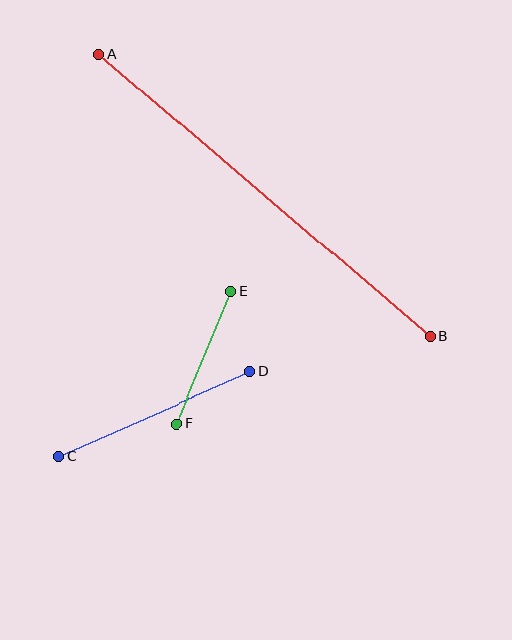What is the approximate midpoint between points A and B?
The midpoint is at approximately (265, 195) pixels.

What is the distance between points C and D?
The distance is approximately 209 pixels.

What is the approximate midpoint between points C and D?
The midpoint is at approximately (154, 414) pixels.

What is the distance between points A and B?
The distance is approximately 435 pixels.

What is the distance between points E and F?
The distance is approximately 143 pixels.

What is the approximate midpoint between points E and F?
The midpoint is at approximately (203, 358) pixels.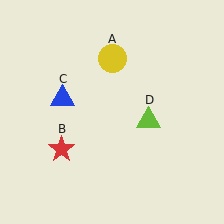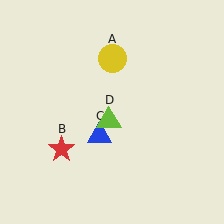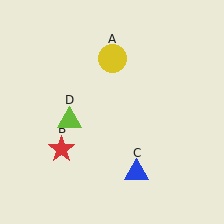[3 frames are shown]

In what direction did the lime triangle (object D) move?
The lime triangle (object D) moved left.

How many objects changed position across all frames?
2 objects changed position: blue triangle (object C), lime triangle (object D).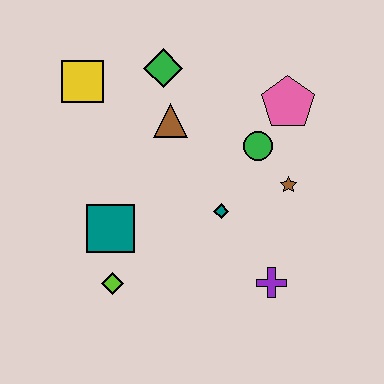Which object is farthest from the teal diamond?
The yellow square is farthest from the teal diamond.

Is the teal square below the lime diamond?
No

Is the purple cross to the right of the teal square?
Yes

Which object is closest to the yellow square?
The green diamond is closest to the yellow square.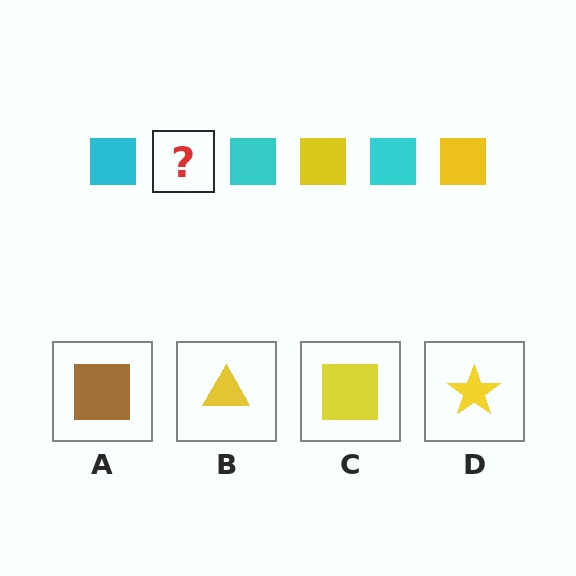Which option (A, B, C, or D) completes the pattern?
C.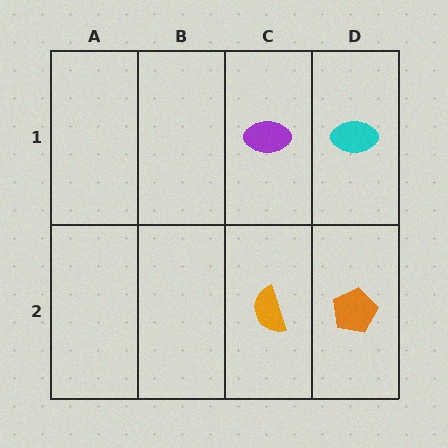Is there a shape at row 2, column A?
No, that cell is empty.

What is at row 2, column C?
An orange semicircle.